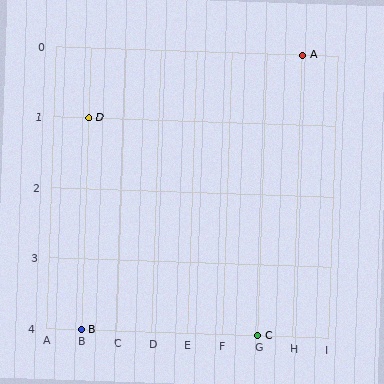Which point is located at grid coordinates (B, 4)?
Point B is at (B, 4).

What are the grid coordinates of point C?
Point C is at grid coordinates (G, 4).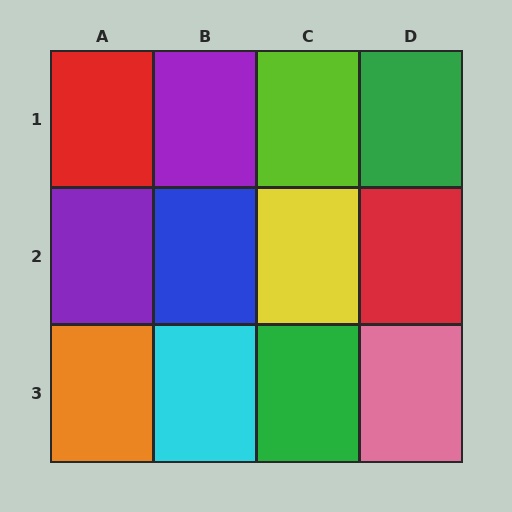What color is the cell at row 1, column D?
Green.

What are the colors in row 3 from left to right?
Orange, cyan, green, pink.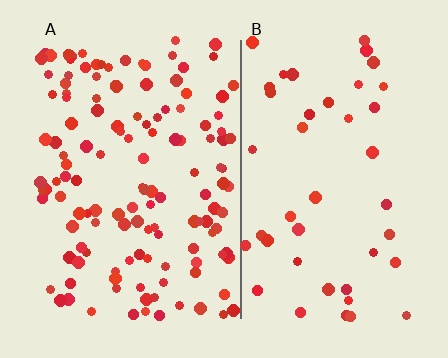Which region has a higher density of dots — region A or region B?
A (the left).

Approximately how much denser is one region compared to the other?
Approximately 3.1× — region A over region B.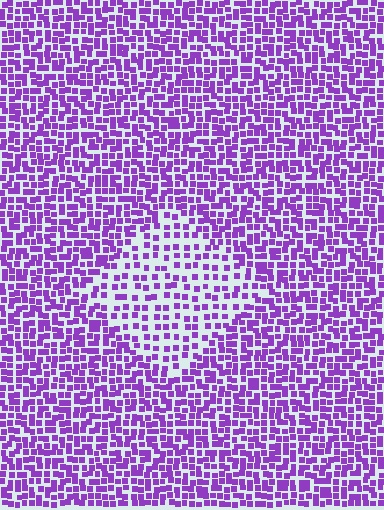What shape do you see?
I see a diamond.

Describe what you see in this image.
The image contains small purple elements arranged at two different densities. A diamond-shaped region is visible where the elements are less densely packed than the surrounding area.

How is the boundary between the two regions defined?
The boundary is defined by a change in element density (approximately 1.9x ratio). All elements are the same color, size, and shape.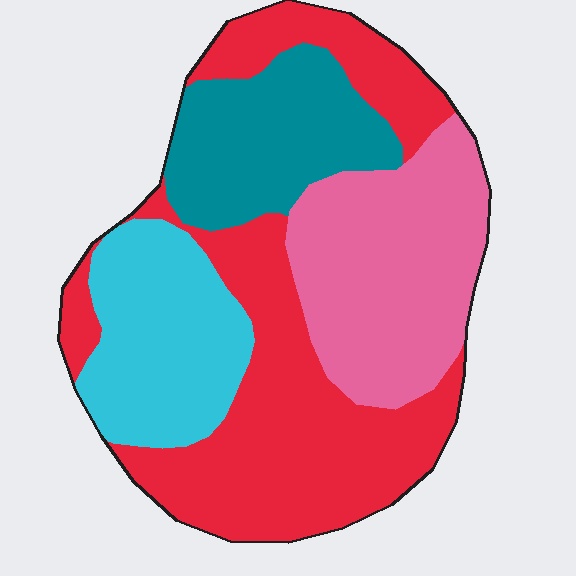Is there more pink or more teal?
Pink.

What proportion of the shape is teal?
Teal covers roughly 15% of the shape.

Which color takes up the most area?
Red, at roughly 40%.